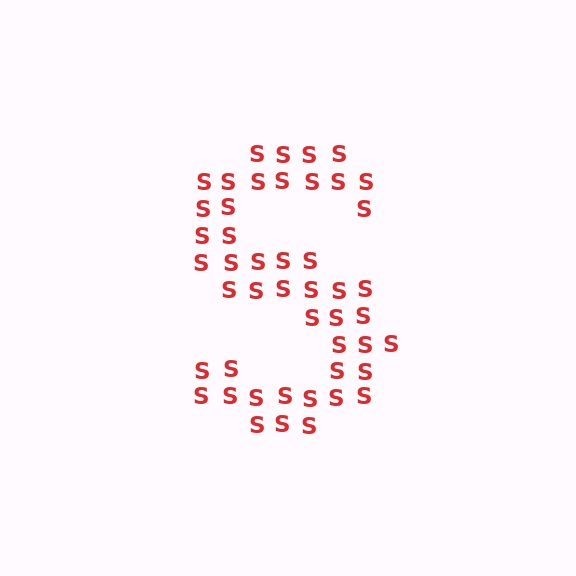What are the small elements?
The small elements are letter S's.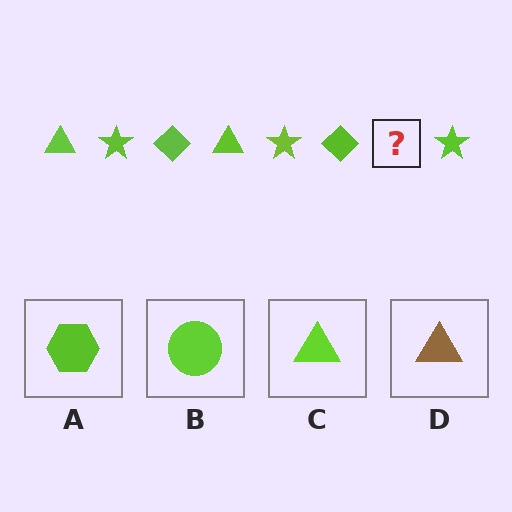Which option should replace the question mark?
Option C.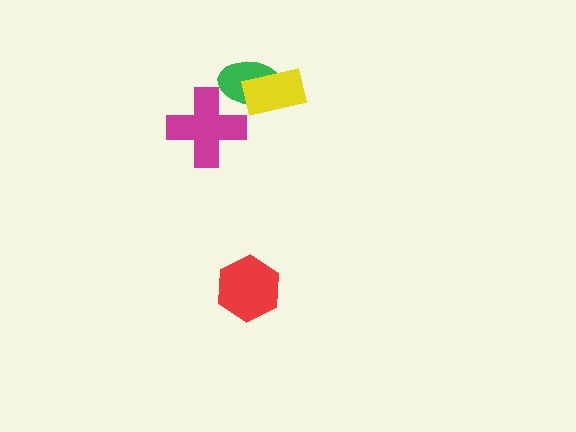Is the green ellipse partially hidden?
Yes, it is partially covered by another shape.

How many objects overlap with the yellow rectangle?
1 object overlaps with the yellow rectangle.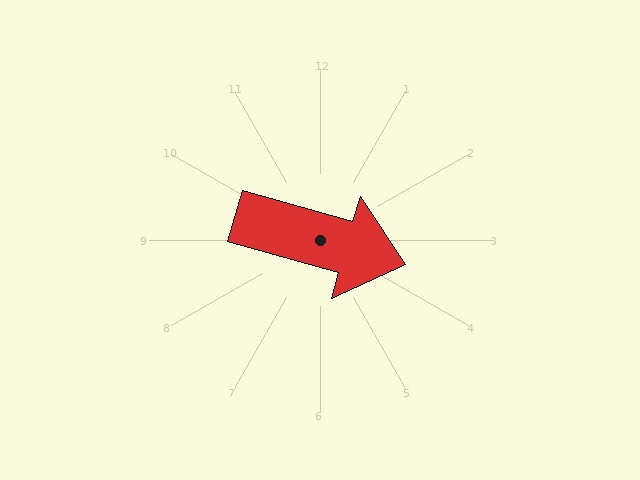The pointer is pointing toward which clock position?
Roughly 4 o'clock.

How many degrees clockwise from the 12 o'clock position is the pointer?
Approximately 106 degrees.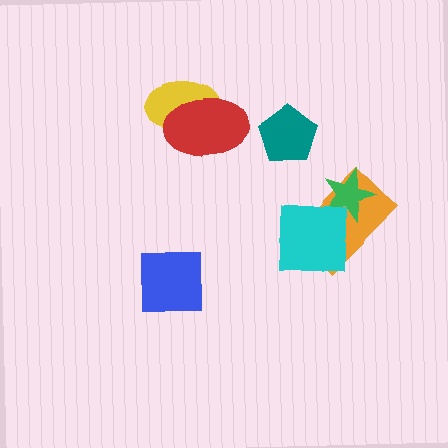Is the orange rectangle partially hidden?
Yes, it is partially covered by another shape.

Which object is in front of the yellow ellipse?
The red ellipse is in front of the yellow ellipse.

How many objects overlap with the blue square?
0 objects overlap with the blue square.